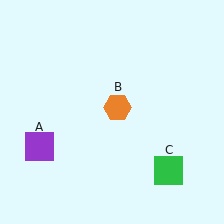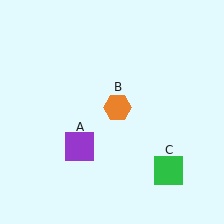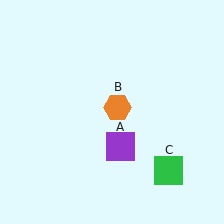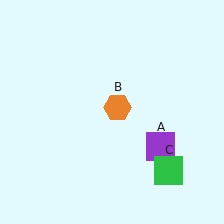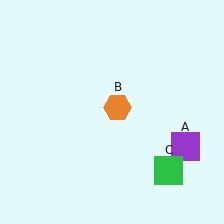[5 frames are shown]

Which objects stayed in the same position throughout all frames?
Orange hexagon (object B) and green square (object C) remained stationary.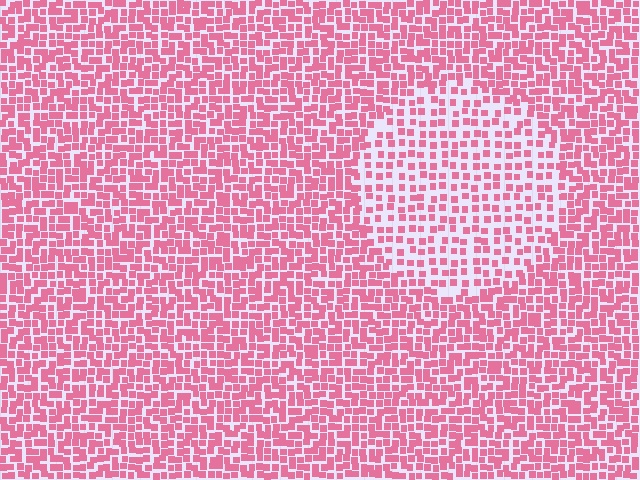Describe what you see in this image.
The image contains small pink elements arranged at two different densities. A circle-shaped region is visible where the elements are less densely packed than the surrounding area.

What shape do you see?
I see a circle.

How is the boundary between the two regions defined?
The boundary is defined by a change in element density (approximately 1.8x ratio). All elements are the same color, size, and shape.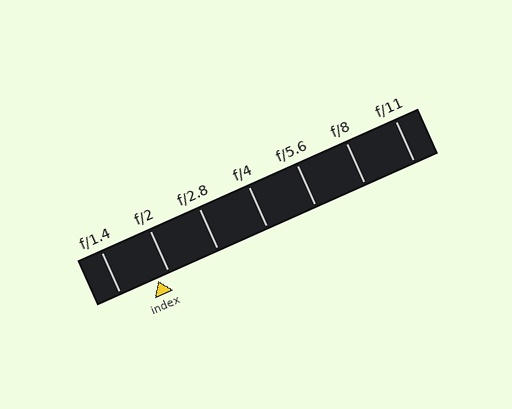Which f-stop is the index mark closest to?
The index mark is closest to f/2.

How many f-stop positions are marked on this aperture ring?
There are 7 f-stop positions marked.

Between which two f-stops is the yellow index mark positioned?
The index mark is between f/1.4 and f/2.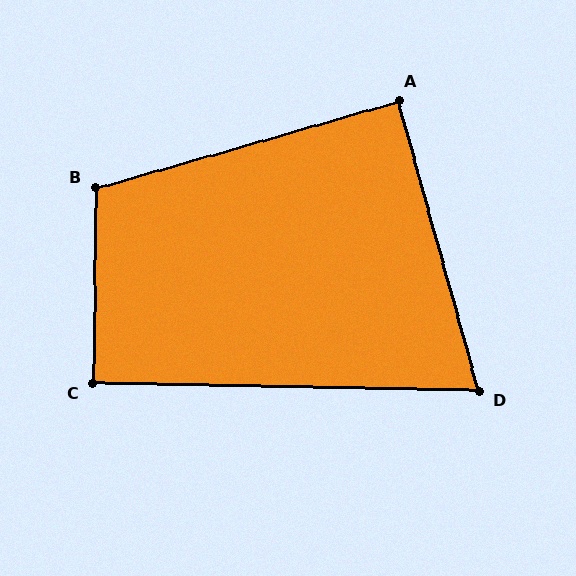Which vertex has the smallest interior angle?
D, at approximately 73 degrees.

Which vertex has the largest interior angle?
B, at approximately 107 degrees.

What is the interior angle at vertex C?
Approximately 90 degrees (approximately right).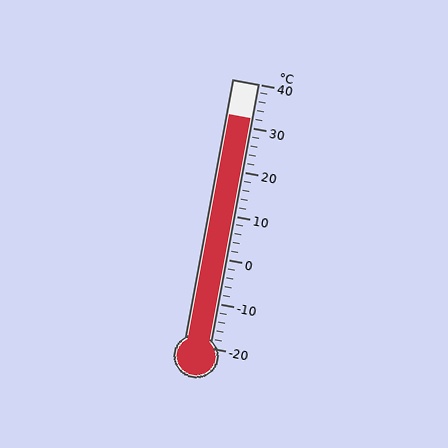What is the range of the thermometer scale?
The thermometer scale ranges from -20°C to 40°C.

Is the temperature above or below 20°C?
The temperature is above 20°C.